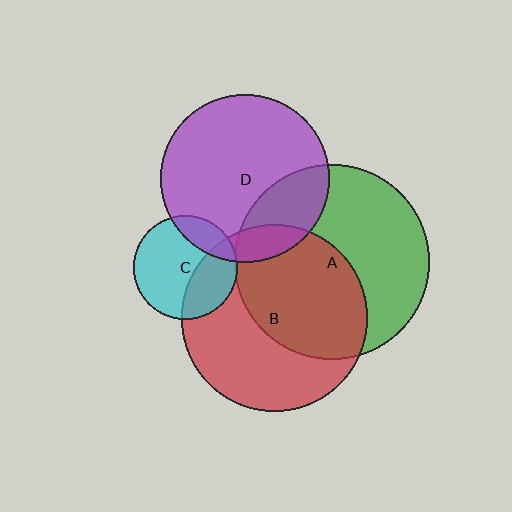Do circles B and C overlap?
Yes.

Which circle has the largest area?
Circle A (green).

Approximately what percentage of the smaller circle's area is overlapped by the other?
Approximately 35%.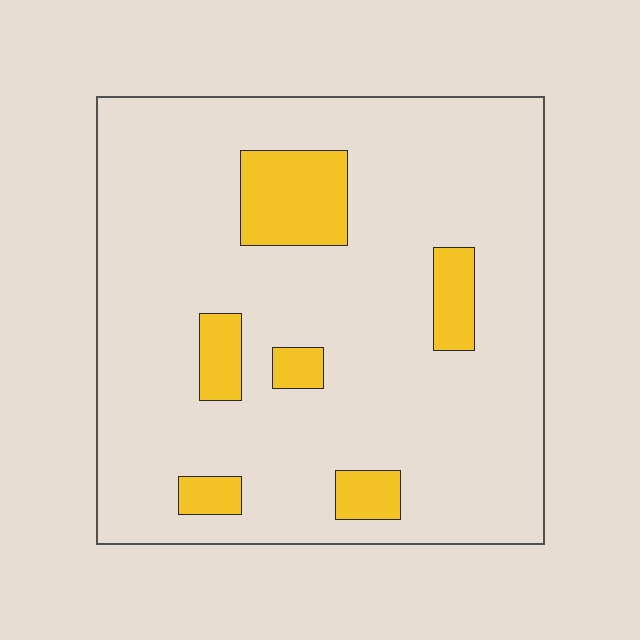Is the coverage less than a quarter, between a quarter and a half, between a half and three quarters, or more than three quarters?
Less than a quarter.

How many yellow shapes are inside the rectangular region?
6.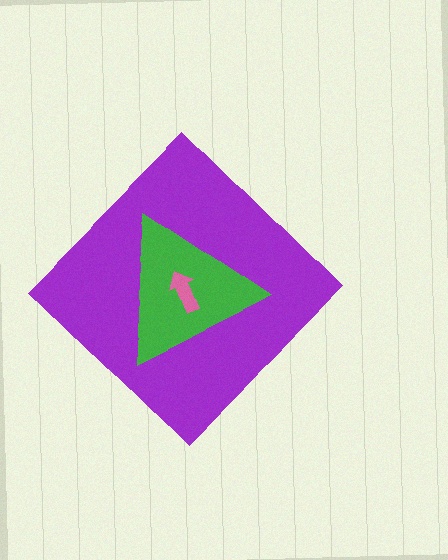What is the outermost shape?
The purple diamond.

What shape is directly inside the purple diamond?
The green triangle.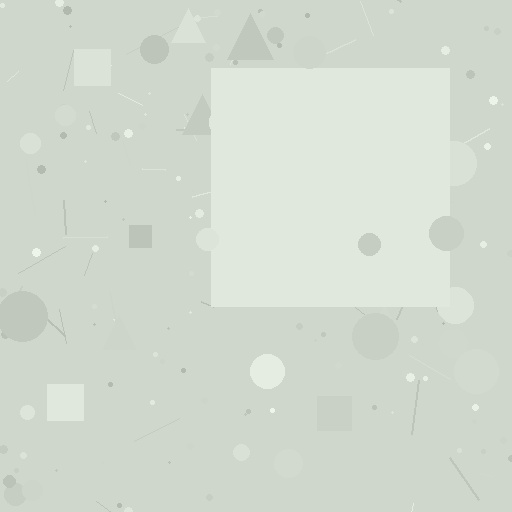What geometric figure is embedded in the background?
A square is embedded in the background.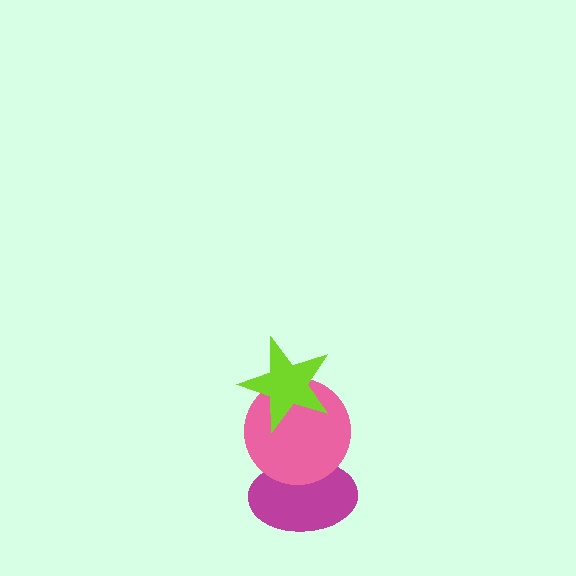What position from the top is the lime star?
The lime star is 1st from the top.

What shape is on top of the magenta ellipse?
The pink circle is on top of the magenta ellipse.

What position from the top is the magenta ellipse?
The magenta ellipse is 3rd from the top.